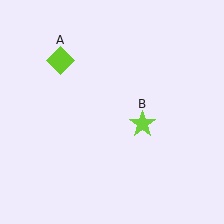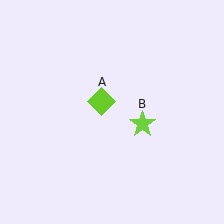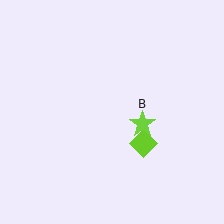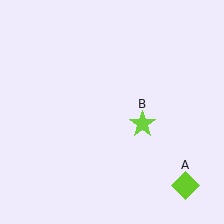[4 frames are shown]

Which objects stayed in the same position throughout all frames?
Lime star (object B) remained stationary.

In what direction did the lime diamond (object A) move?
The lime diamond (object A) moved down and to the right.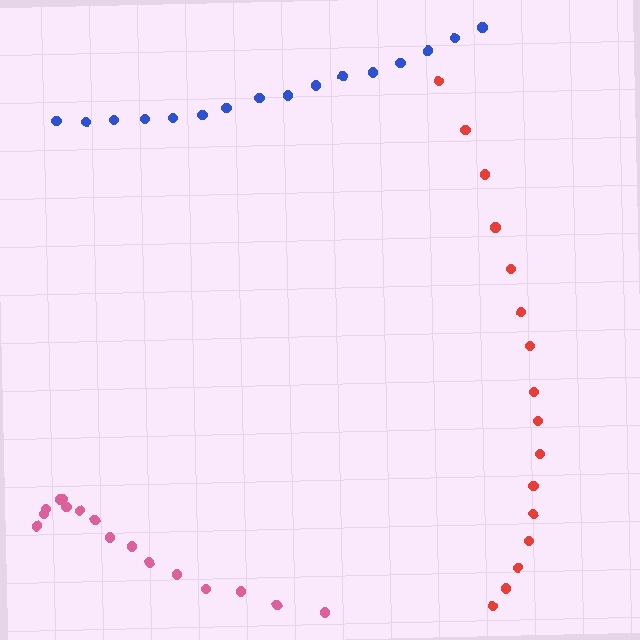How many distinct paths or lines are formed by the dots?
There are 3 distinct paths.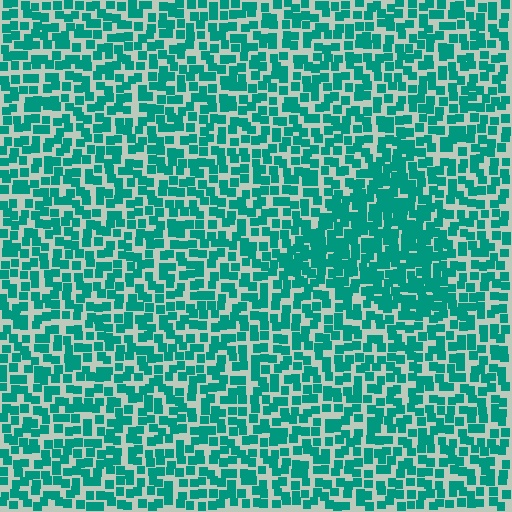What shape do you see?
I see a triangle.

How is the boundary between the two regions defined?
The boundary is defined by a change in element density (approximately 1.6x ratio). All elements are the same color, size, and shape.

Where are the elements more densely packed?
The elements are more densely packed inside the triangle boundary.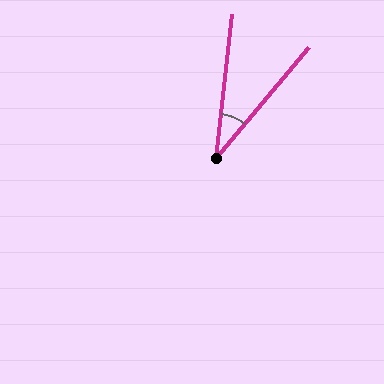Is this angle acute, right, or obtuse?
It is acute.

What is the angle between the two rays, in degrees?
Approximately 34 degrees.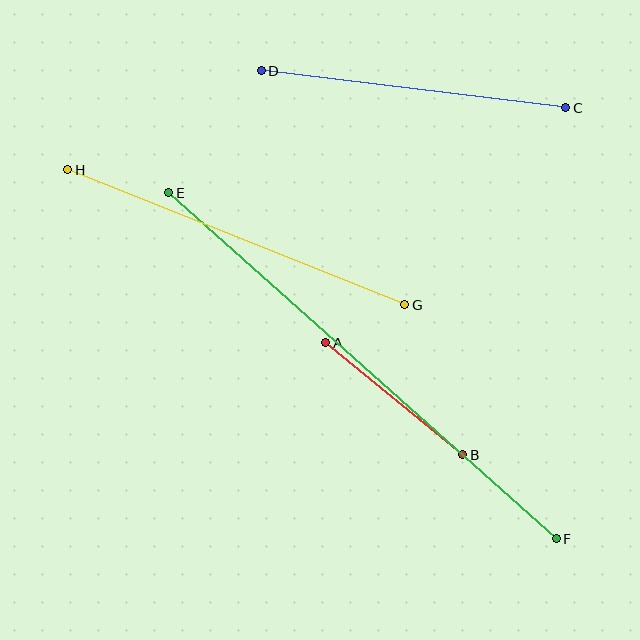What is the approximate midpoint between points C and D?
The midpoint is at approximately (413, 89) pixels.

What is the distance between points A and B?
The distance is approximately 177 pixels.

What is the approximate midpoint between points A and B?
The midpoint is at approximately (394, 399) pixels.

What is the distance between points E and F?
The distance is approximately 520 pixels.